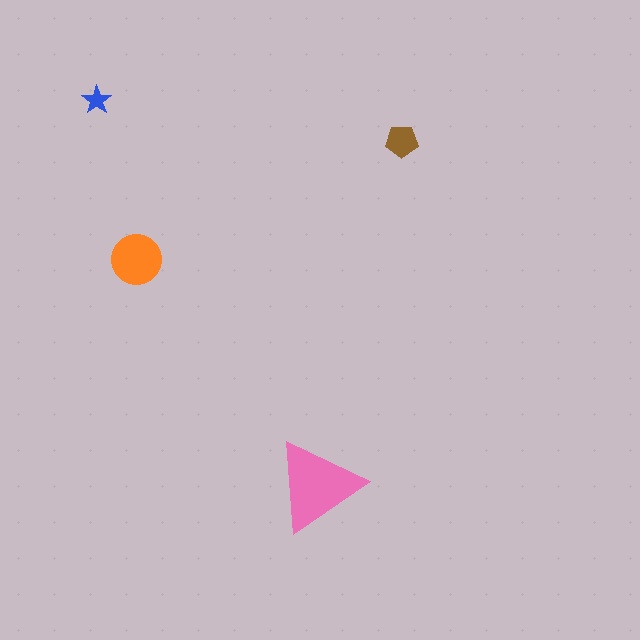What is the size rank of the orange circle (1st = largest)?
2nd.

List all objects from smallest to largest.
The blue star, the brown pentagon, the orange circle, the pink triangle.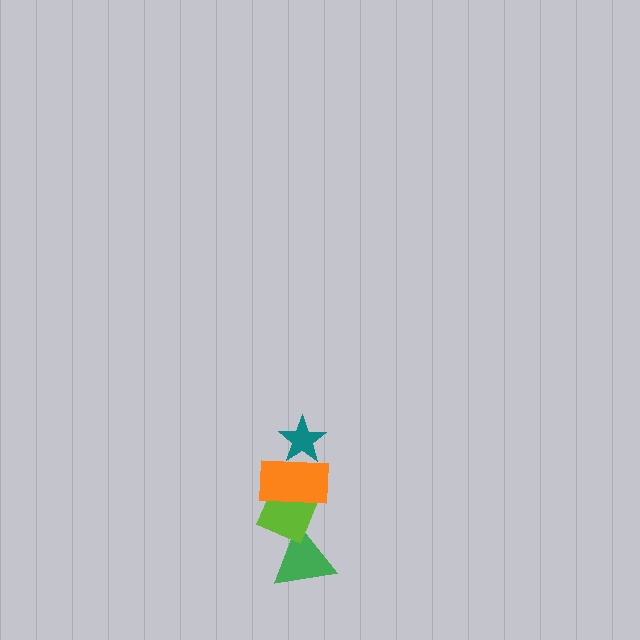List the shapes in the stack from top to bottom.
From top to bottom: the teal star, the orange rectangle, the lime diamond, the green triangle.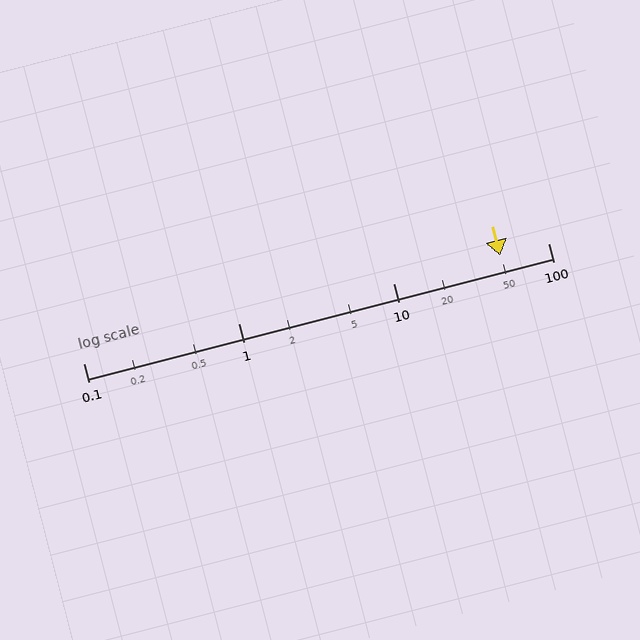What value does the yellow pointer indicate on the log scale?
The pointer indicates approximately 49.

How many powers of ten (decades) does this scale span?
The scale spans 3 decades, from 0.1 to 100.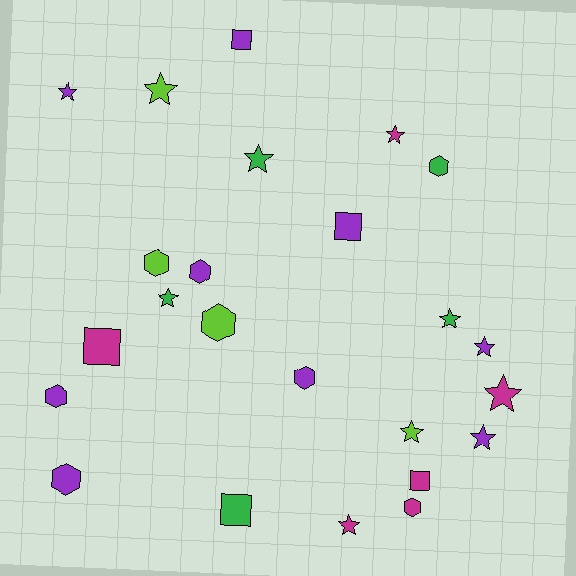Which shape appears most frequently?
Star, with 11 objects.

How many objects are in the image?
There are 24 objects.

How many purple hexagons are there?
There are 4 purple hexagons.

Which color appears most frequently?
Purple, with 9 objects.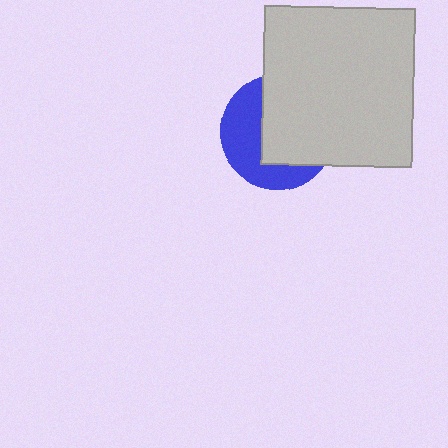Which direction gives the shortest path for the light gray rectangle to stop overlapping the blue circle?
Moving right gives the shortest separation.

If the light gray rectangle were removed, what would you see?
You would see the complete blue circle.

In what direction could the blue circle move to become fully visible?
The blue circle could move left. That would shift it out from behind the light gray rectangle entirely.